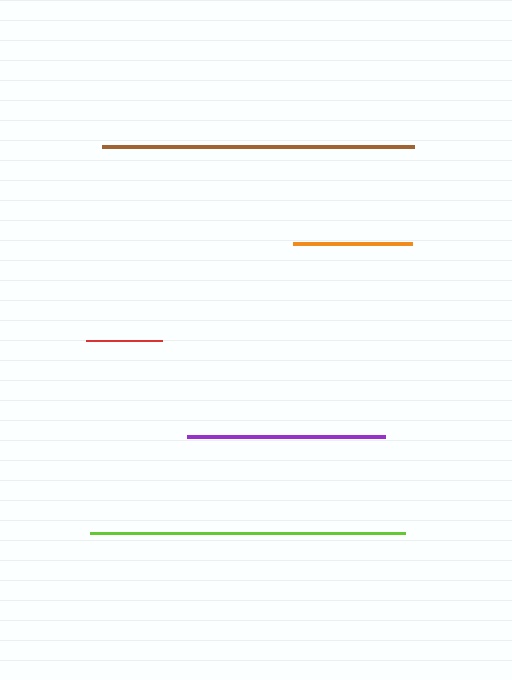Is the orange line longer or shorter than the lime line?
The lime line is longer than the orange line.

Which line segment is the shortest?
The red line is the shortest at approximately 76 pixels.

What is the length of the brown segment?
The brown segment is approximately 312 pixels long.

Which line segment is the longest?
The lime line is the longest at approximately 316 pixels.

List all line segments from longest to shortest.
From longest to shortest: lime, brown, purple, orange, red.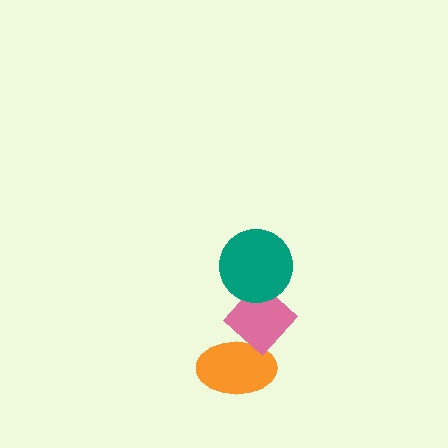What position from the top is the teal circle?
The teal circle is 1st from the top.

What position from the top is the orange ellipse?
The orange ellipse is 3rd from the top.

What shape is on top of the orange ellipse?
The pink diamond is on top of the orange ellipse.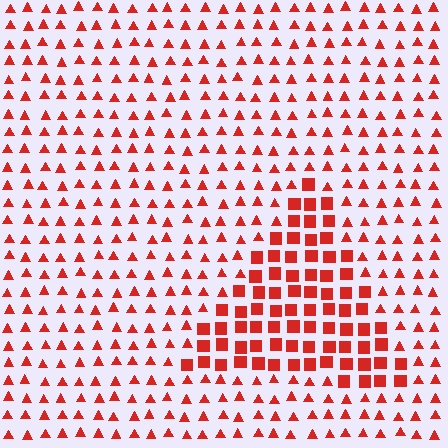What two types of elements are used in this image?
The image uses squares inside the triangle region and triangles outside it.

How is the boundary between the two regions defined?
The boundary is defined by a change in element shape: squares inside vs. triangles outside. All elements share the same color and spacing.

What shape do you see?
I see a triangle.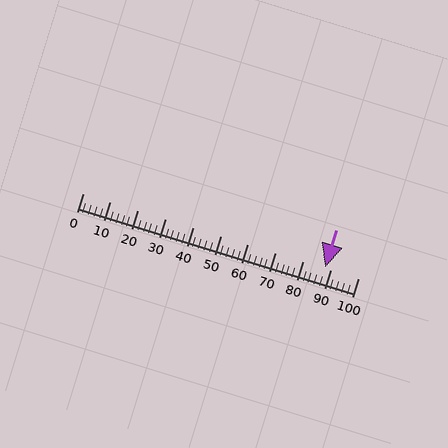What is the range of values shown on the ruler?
The ruler shows values from 0 to 100.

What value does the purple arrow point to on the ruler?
The purple arrow points to approximately 88.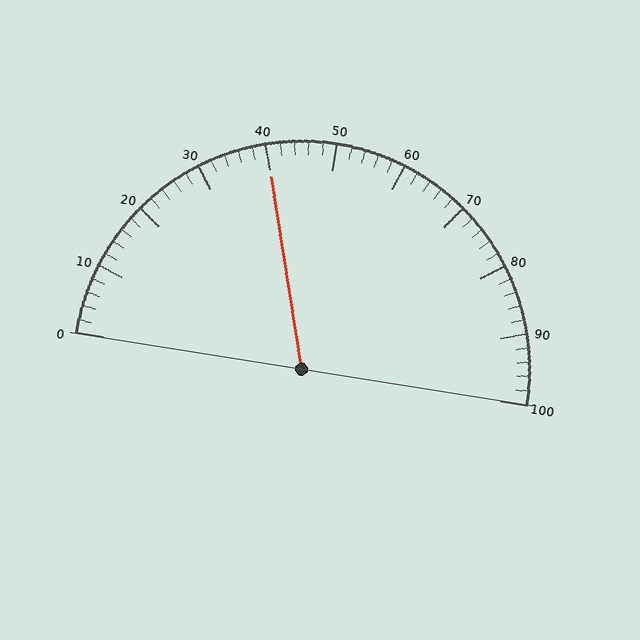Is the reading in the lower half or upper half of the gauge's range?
The reading is in the lower half of the range (0 to 100).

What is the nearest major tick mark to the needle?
The nearest major tick mark is 40.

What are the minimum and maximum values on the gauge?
The gauge ranges from 0 to 100.